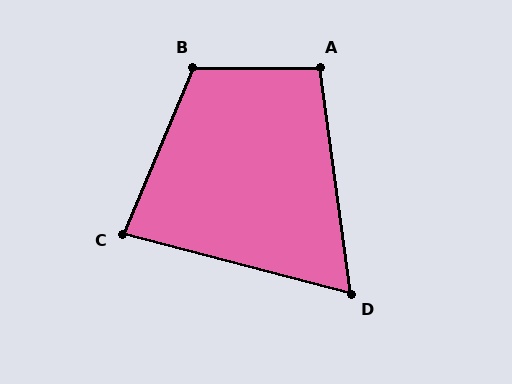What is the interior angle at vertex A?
Approximately 98 degrees (obtuse).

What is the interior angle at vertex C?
Approximately 82 degrees (acute).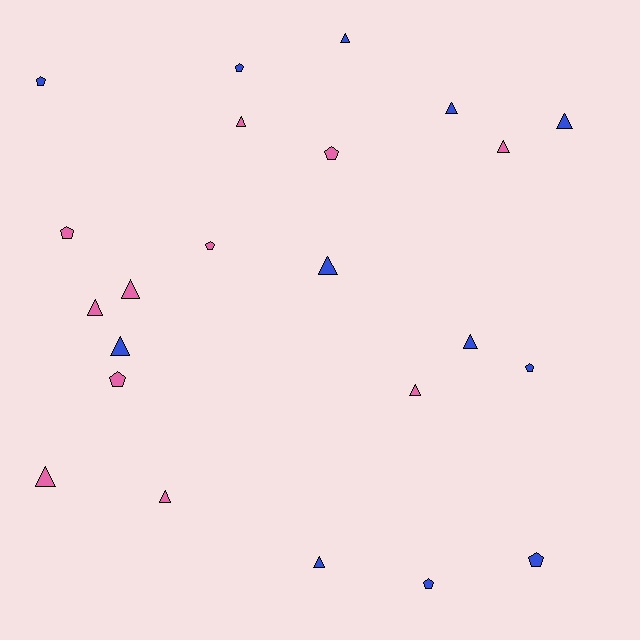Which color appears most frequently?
Blue, with 12 objects.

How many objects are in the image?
There are 23 objects.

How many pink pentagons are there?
There are 4 pink pentagons.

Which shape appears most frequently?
Triangle, with 14 objects.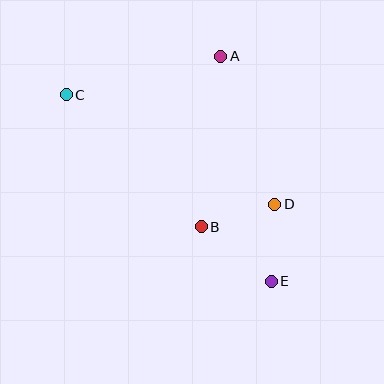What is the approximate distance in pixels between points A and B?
The distance between A and B is approximately 171 pixels.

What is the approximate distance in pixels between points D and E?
The distance between D and E is approximately 77 pixels.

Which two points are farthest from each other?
Points C and E are farthest from each other.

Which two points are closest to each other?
Points B and D are closest to each other.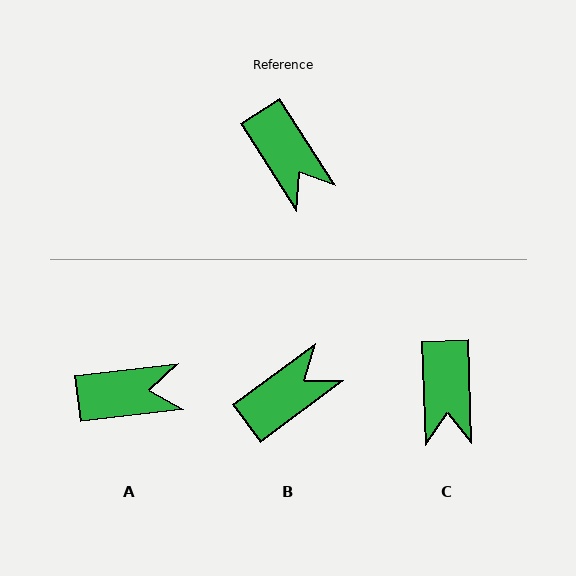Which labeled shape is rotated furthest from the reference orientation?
B, about 94 degrees away.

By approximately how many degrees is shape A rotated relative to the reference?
Approximately 64 degrees counter-clockwise.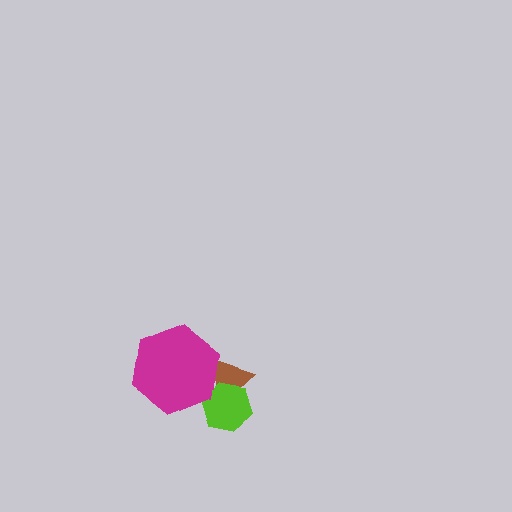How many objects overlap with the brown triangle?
2 objects overlap with the brown triangle.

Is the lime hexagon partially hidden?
Yes, it is partially covered by another shape.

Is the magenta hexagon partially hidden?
No, no other shape covers it.